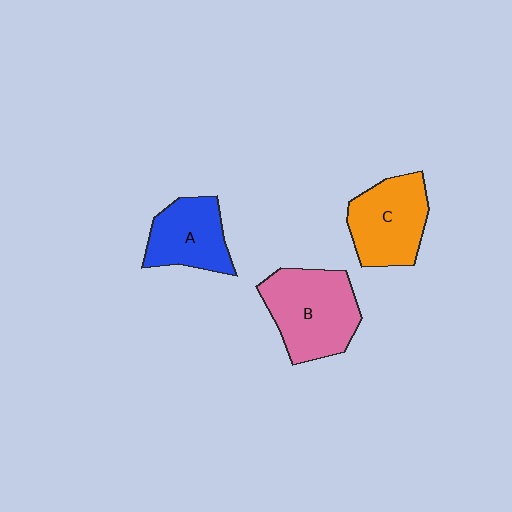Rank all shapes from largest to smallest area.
From largest to smallest: B (pink), C (orange), A (blue).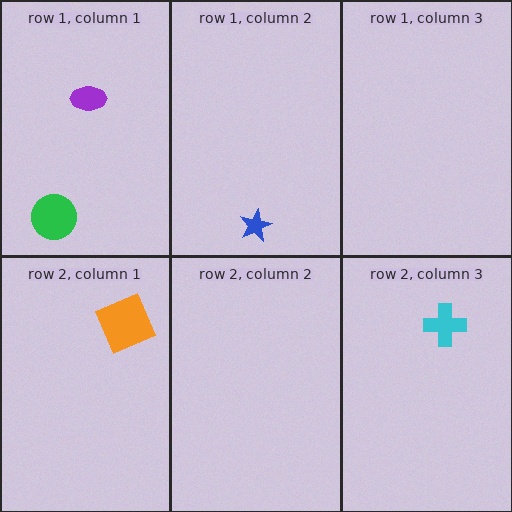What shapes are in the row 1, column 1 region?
The purple ellipse, the green circle.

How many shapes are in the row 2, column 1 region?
1.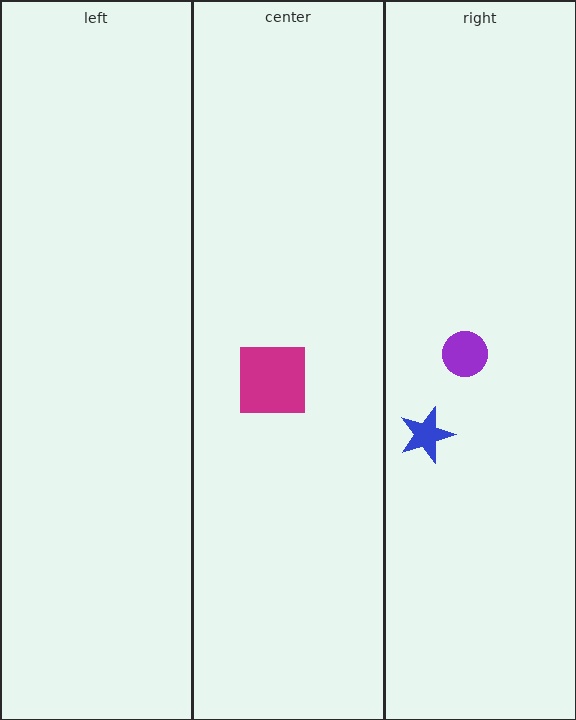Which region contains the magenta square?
The center region.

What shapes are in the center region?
The magenta square.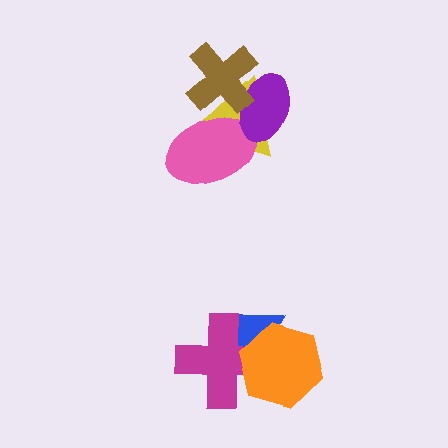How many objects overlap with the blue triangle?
2 objects overlap with the blue triangle.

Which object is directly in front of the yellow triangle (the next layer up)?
The pink ellipse is directly in front of the yellow triangle.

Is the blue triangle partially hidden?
Yes, it is partially covered by another shape.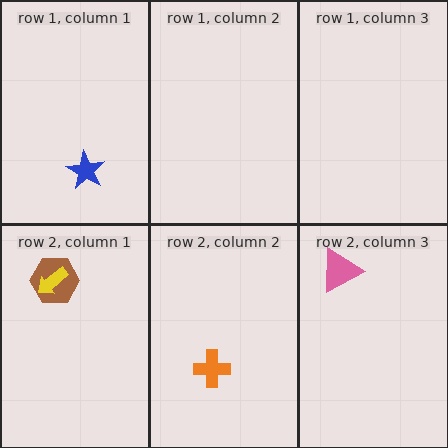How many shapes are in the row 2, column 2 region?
1.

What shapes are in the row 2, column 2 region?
The orange cross.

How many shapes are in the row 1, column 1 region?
1.